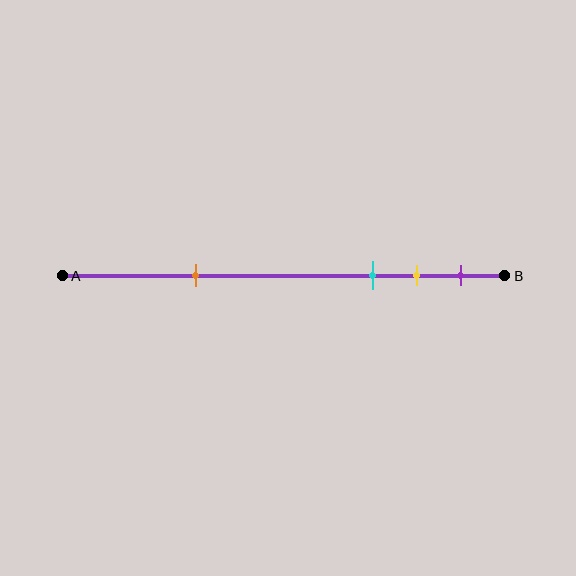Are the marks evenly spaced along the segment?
No, the marks are not evenly spaced.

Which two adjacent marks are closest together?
The yellow and purple marks are the closest adjacent pair.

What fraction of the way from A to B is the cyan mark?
The cyan mark is approximately 70% (0.7) of the way from A to B.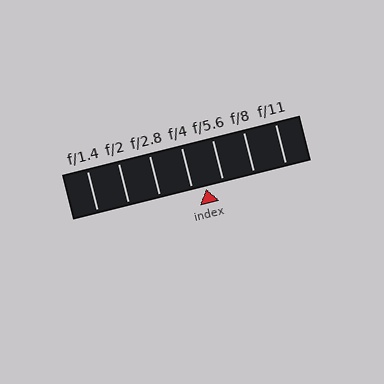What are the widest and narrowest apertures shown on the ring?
The widest aperture shown is f/1.4 and the narrowest is f/11.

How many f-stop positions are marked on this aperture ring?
There are 7 f-stop positions marked.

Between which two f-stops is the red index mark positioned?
The index mark is between f/4 and f/5.6.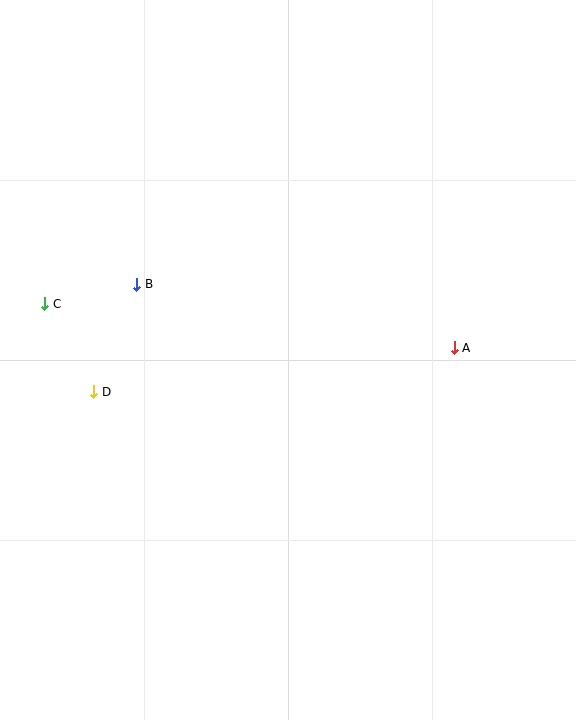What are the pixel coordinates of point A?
Point A is at (454, 348).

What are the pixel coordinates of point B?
Point B is at (137, 284).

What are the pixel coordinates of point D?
Point D is at (94, 392).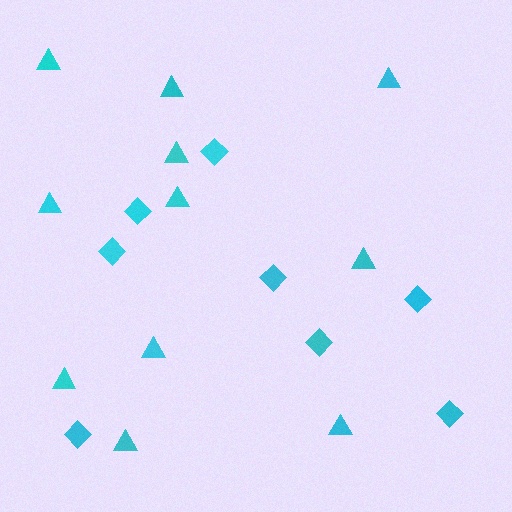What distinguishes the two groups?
There are 2 groups: one group of diamonds (8) and one group of triangles (11).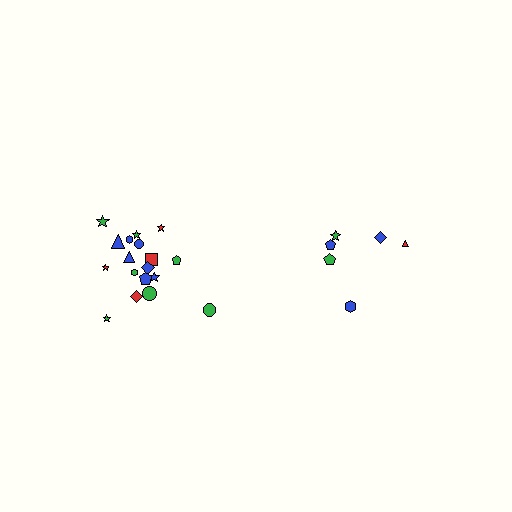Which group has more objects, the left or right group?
The left group.